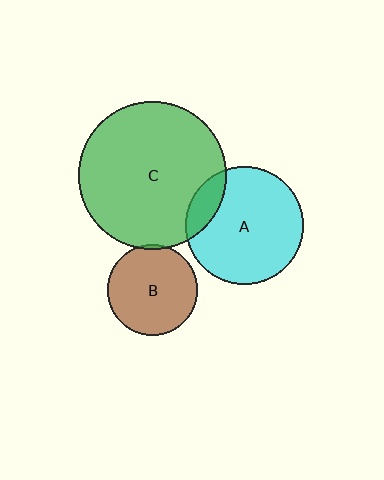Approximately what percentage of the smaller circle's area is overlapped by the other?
Approximately 15%.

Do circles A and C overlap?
Yes.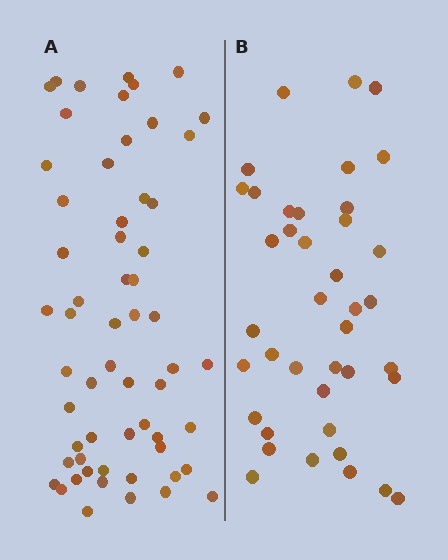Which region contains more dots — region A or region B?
Region A (the left region) has more dots.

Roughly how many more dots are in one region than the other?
Region A has approximately 20 more dots than region B.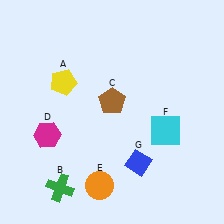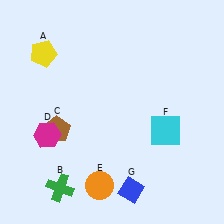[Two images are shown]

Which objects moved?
The objects that moved are: the yellow pentagon (A), the brown pentagon (C), the blue diamond (G).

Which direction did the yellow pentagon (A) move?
The yellow pentagon (A) moved up.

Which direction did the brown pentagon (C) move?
The brown pentagon (C) moved left.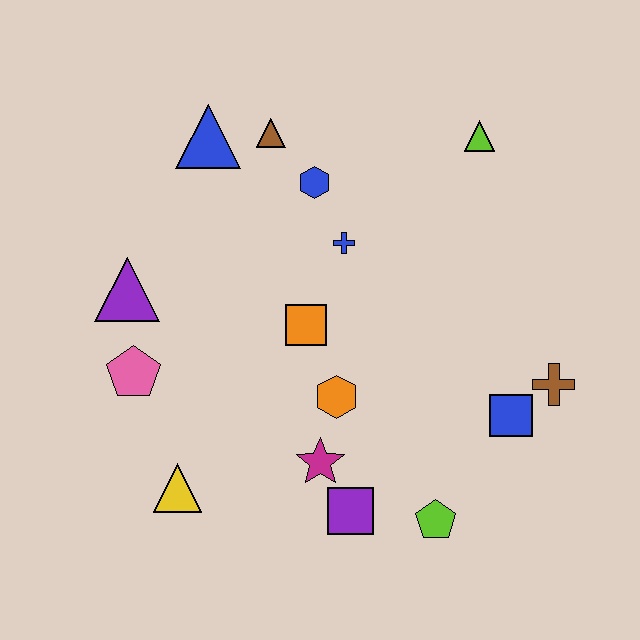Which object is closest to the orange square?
The orange hexagon is closest to the orange square.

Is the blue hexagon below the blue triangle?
Yes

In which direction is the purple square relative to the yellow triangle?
The purple square is to the right of the yellow triangle.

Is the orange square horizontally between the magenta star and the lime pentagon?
No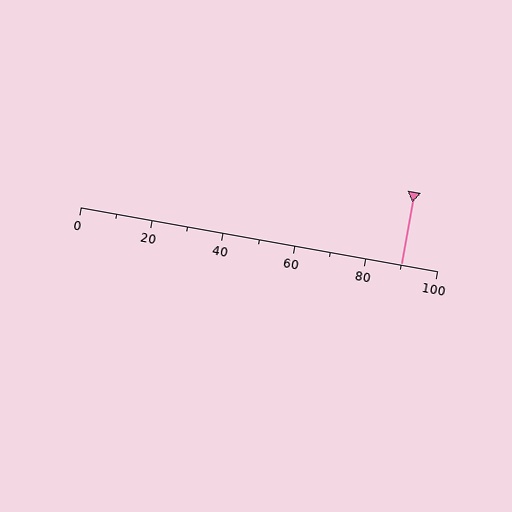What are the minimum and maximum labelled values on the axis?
The axis runs from 0 to 100.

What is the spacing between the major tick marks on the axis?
The major ticks are spaced 20 apart.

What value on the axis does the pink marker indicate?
The marker indicates approximately 90.